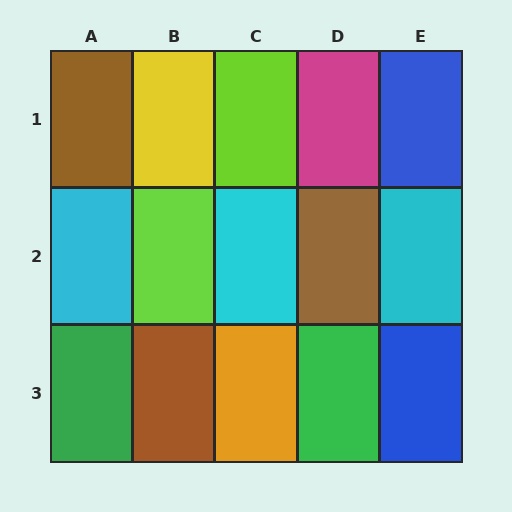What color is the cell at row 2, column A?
Cyan.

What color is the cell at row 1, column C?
Lime.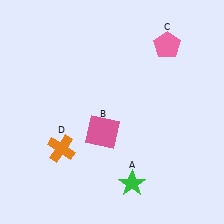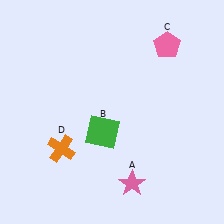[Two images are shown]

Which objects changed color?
A changed from green to pink. B changed from pink to green.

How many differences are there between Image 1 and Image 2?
There are 2 differences between the two images.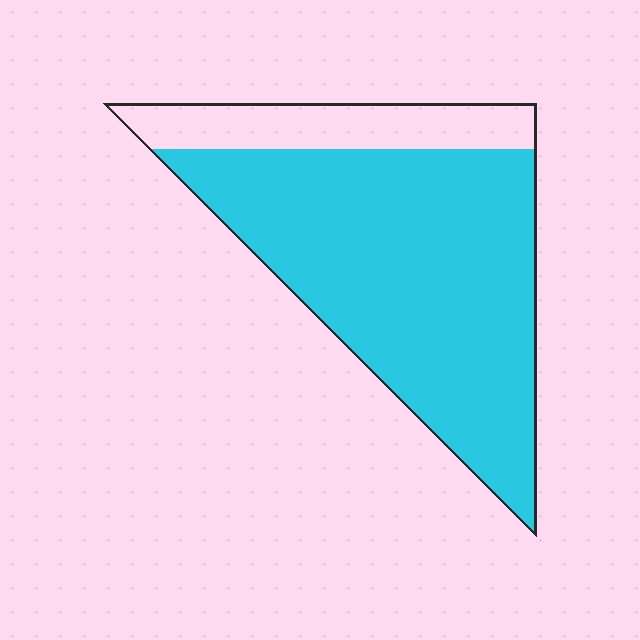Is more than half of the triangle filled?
Yes.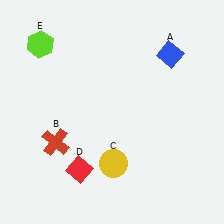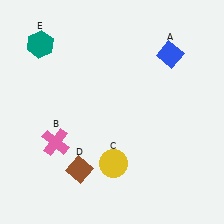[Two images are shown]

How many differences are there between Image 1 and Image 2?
There are 3 differences between the two images.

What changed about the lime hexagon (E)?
In Image 1, E is lime. In Image 2, it changed to teal.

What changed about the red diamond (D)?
In Image 1, D is red. In Image 2, it changed to brown.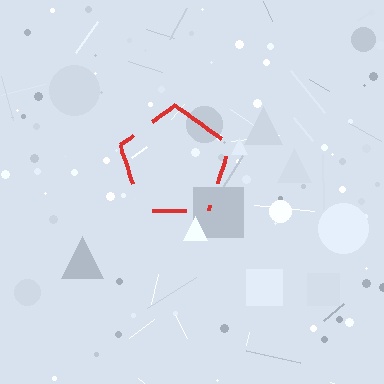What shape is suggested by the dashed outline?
The dashed outline suggests a pentagon.